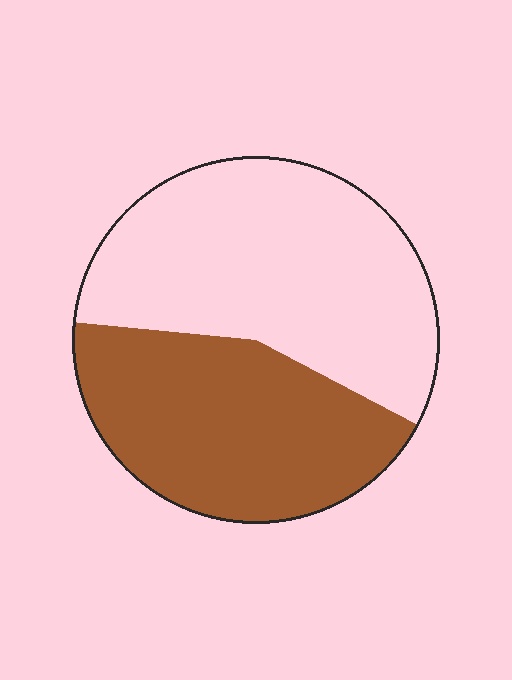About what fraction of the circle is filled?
About two fifths (2/5).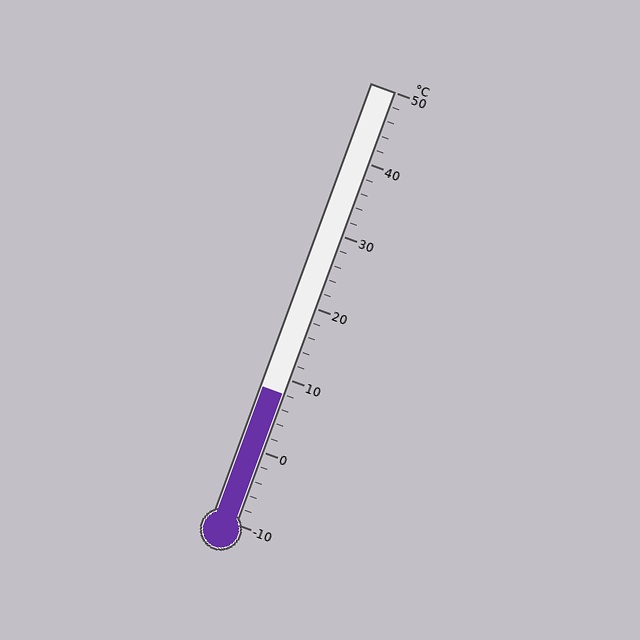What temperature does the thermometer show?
The thermometer shows approximately 8°C.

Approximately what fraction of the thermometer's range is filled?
The thermometer is filled to approximately 30% of its range.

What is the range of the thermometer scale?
The thermometer scale ranges from -10°C to 50°C.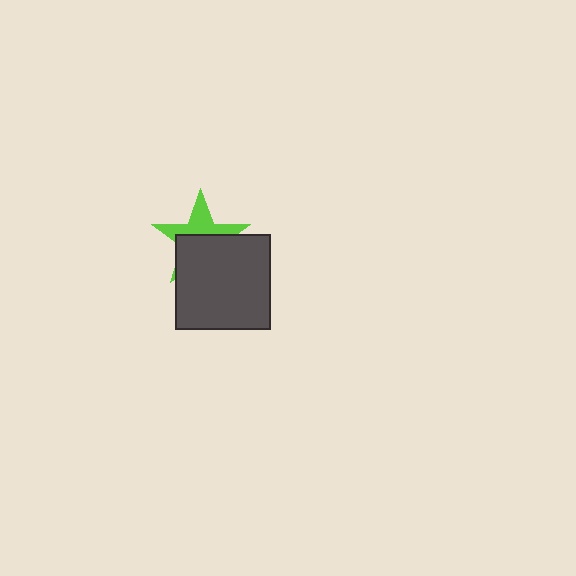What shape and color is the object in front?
The object in front is a dark gray square.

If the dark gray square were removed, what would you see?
You would see the complete lime star.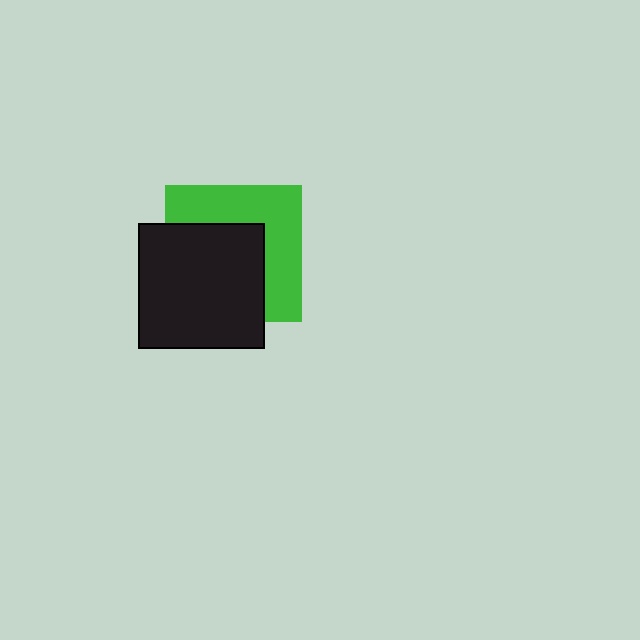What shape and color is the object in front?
The object in front is a black square.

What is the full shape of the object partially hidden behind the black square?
The partially hidden object is a green square.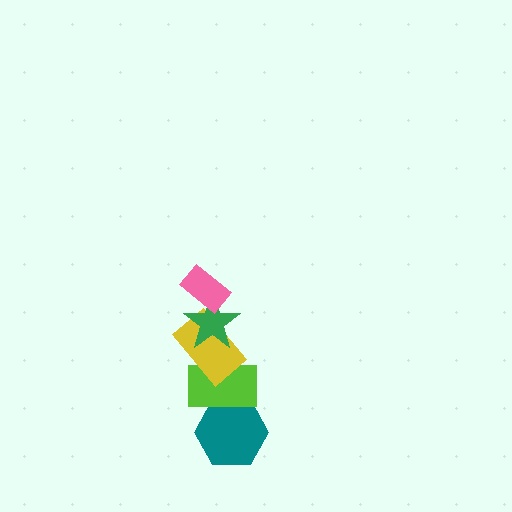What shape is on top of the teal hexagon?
The lime rectangle is on top of the teal hexagon.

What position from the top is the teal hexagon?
The teal hexagon is 5th from the top.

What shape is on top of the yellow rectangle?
The green star is on top of the yellow rectangle.